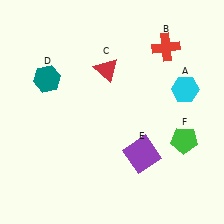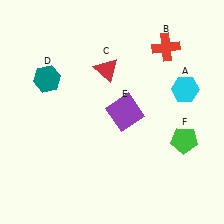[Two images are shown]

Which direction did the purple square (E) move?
The purple square (E) moved up.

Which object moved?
The purple square (E) moved up.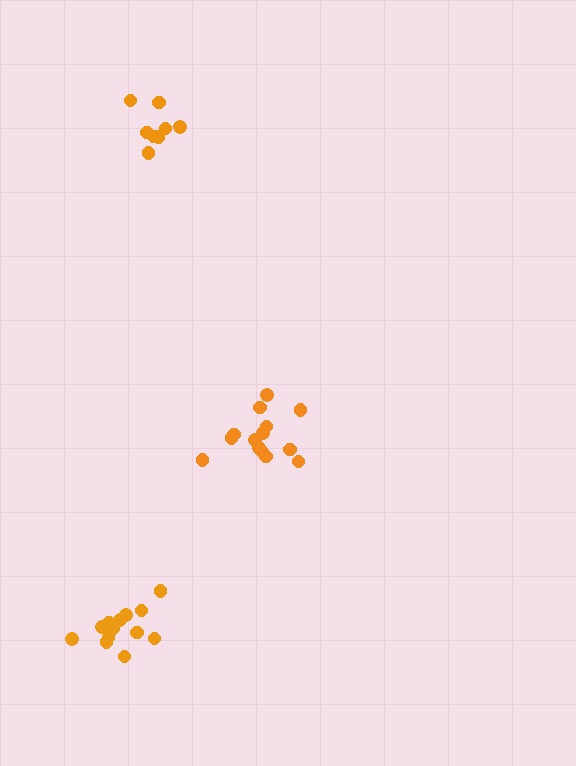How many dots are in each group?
Group 1: 14 dots, Group 2: 13 dots, Group 3: 8 dots (35 total).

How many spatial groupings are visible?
There are 3 spatial groupings.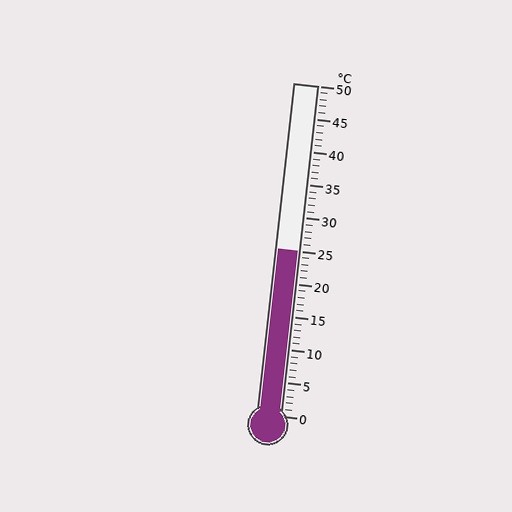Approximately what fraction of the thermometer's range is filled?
The thermometer is filled to approximately 50% of its range.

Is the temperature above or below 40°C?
The temperature is below 40°C.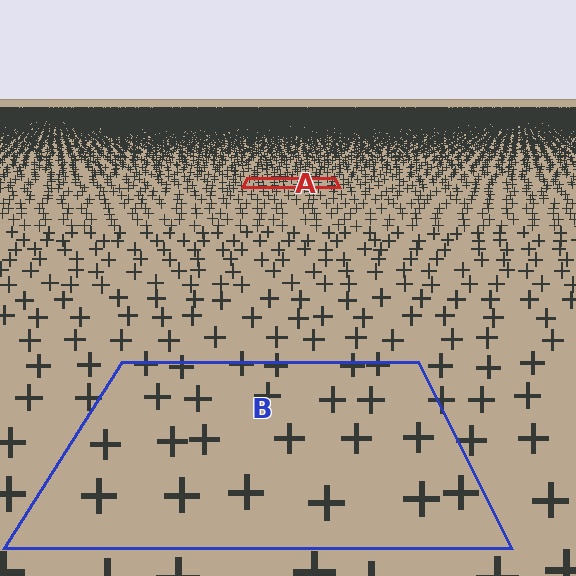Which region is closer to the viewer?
Region B is closer. The texture elements there are larger and more spread out.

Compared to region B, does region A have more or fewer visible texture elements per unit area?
Region A has more texture elements per unit area — they are packed more densely because it is farther away.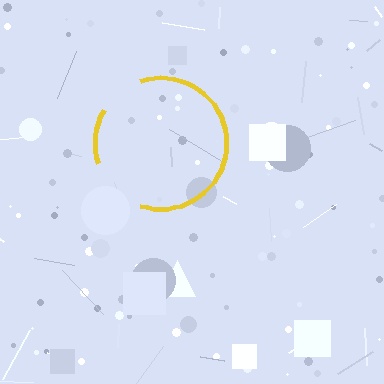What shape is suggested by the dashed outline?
The dashed outline suggests a circle.